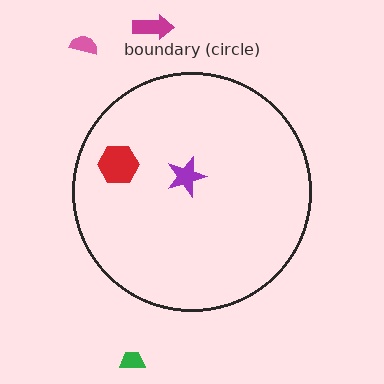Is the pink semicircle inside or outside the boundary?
Outside.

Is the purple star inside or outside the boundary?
Inside.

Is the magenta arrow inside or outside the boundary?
Outside.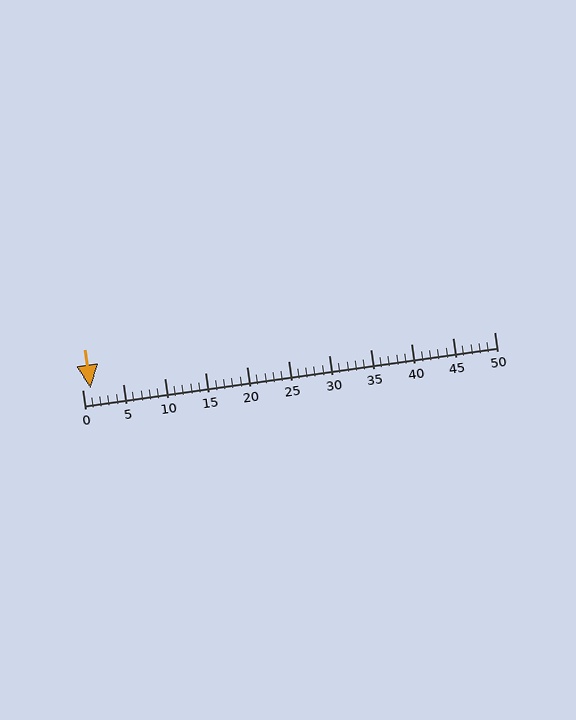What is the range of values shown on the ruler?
The ruler shows values from 0 to 50.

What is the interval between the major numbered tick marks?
The major tick marks are spaced 5 units apart.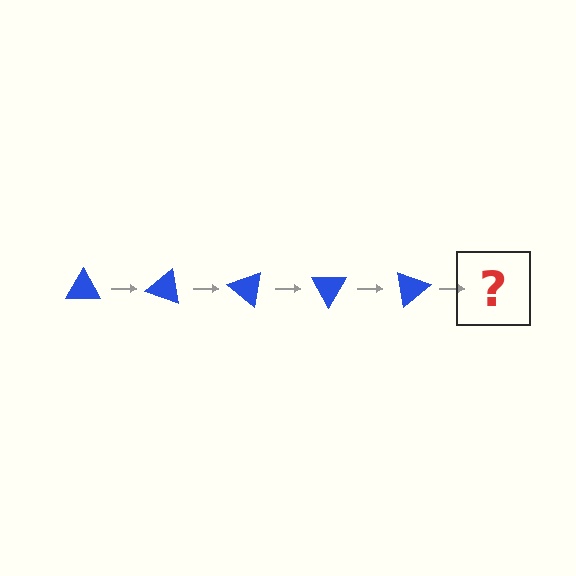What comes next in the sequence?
The next element should be a blue triangle rotated 100 degrees.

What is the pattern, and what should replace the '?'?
The pattern is that the triangle rotates 20 degrees each step. The '?' should be a blue triangle rotated 100 degrees.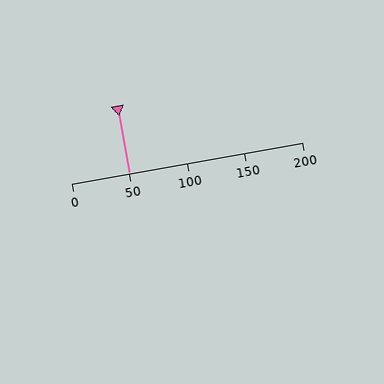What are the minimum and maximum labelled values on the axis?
The axis runs from 0 to 200.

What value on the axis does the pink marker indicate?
The marker indicates approximately 50.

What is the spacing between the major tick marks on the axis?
The major ticks are spaced 50 apart.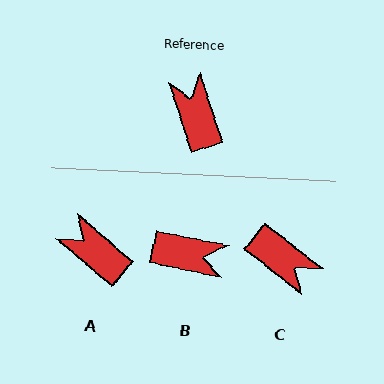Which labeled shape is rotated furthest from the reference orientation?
C, about 147 degrees away.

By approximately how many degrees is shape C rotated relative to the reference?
Approximately 147 degrees clockwise.